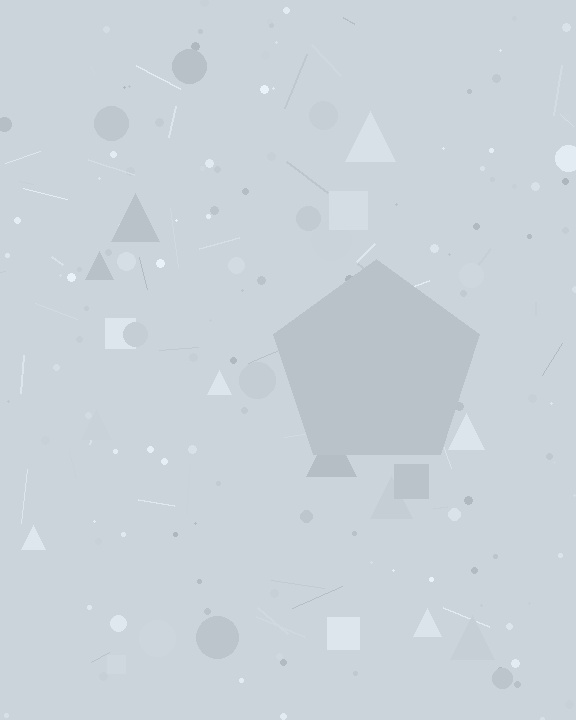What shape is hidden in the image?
A pentagon is hidden in the image.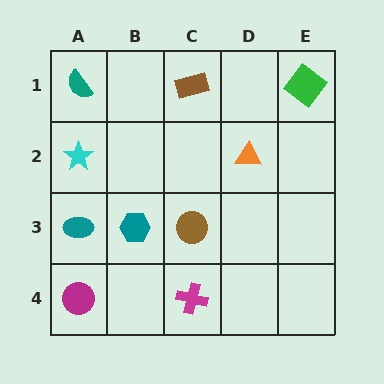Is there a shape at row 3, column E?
No, that cell is empty.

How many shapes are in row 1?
3 shapes.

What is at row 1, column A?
A teal semicircle.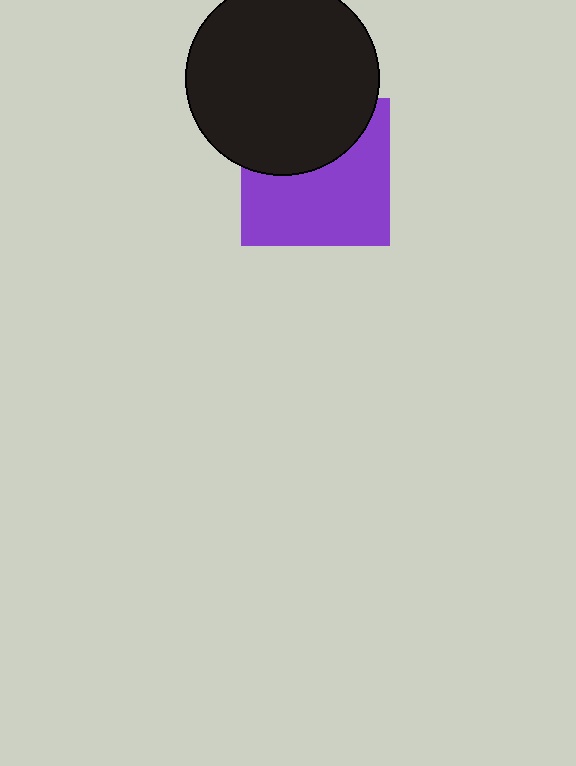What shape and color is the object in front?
The object in front is a black circle.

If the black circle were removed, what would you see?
You would see the complete purple square.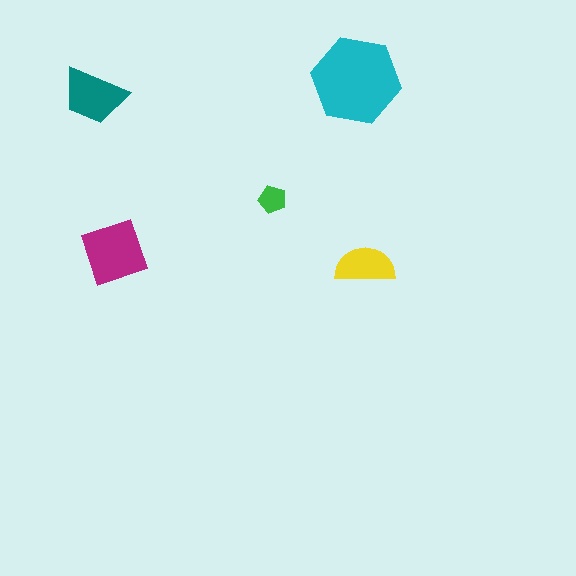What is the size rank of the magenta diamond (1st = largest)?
2nd.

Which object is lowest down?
The yellow semicircle is bottommost.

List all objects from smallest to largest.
The green pentagon, the yellow semicircle, the teal trapezoid, the magenta diamond, the cyan hexagon.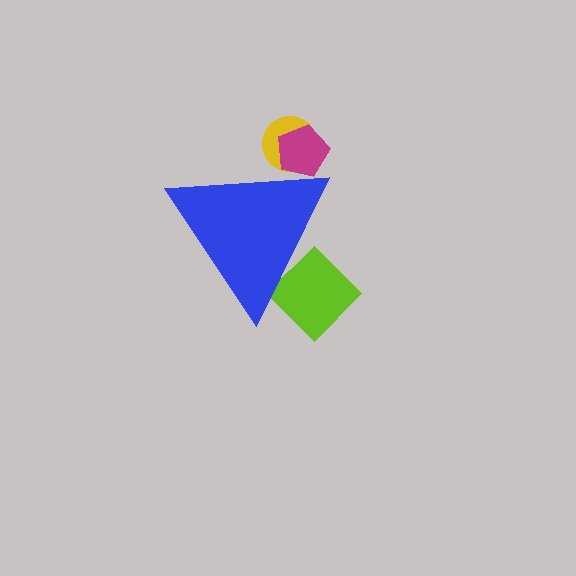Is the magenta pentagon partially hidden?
Yes, the magenta pentagon is partially hidden behind the blue triangle.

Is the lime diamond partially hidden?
Yes, the lime diamond is partially hidden behind the blue triangle.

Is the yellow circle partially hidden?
Yes, the yellow circle is partially hidden behind the blue triangle.